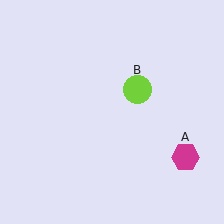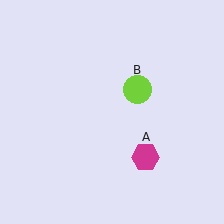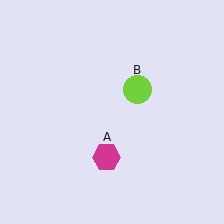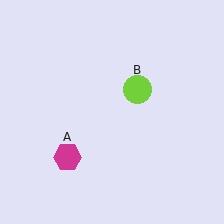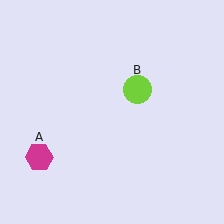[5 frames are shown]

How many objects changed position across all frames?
1 object changed position: magenta hexagon (object A).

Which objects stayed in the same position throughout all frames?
Lime circle (object B) remained stationary.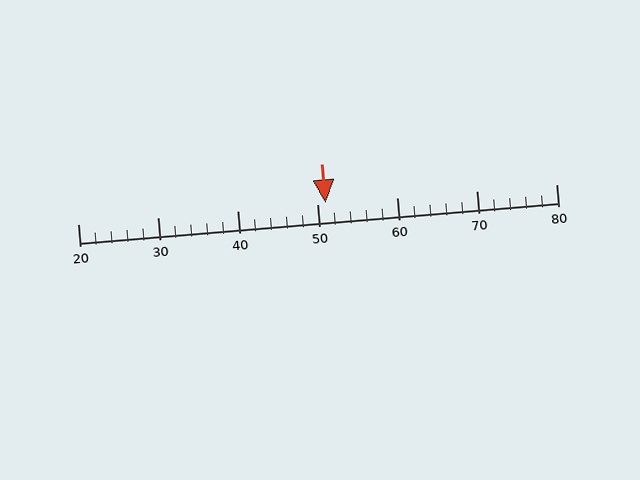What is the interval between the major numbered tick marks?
The major tick marks are spaced 10 units apart.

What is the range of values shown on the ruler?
The ruler shows values from 20 to 80.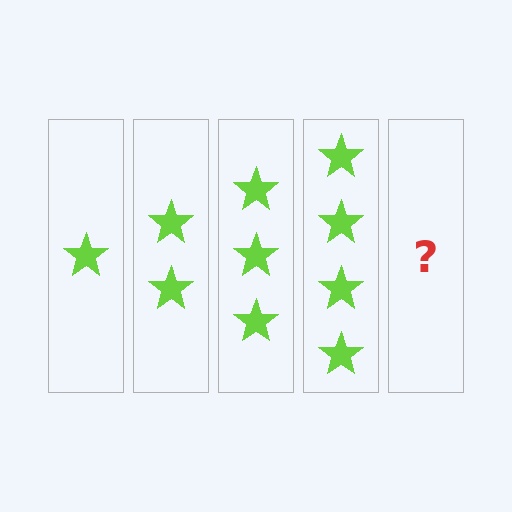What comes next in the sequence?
The next element should be 5 stars.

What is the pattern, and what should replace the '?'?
The pattern is that each step adds one more star. The '?' should be 5 stars.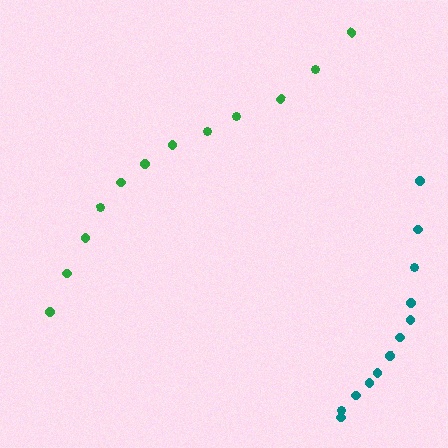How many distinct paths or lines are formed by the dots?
There are 2 distinct paths.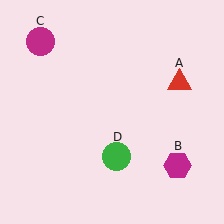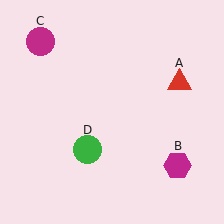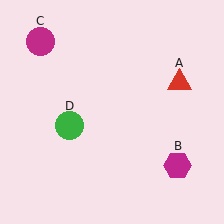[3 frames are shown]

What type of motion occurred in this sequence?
The green circle (object D) rotated clockwise around the center of the scene.